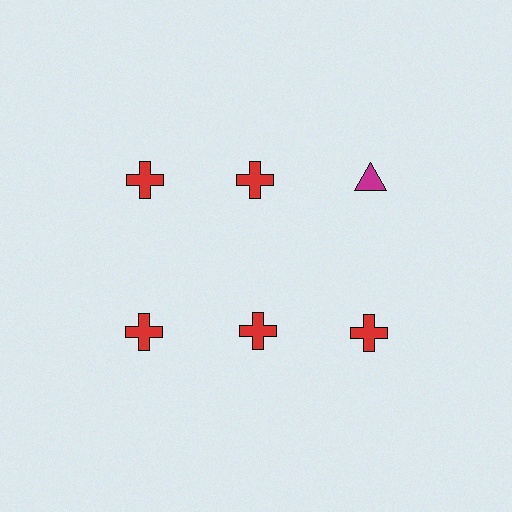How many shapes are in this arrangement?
There are 6 shapes arranged in a grid pattern.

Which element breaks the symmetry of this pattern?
The magenta triangle in the top row, center column breaks the symmetry. All other shapes are red crosses.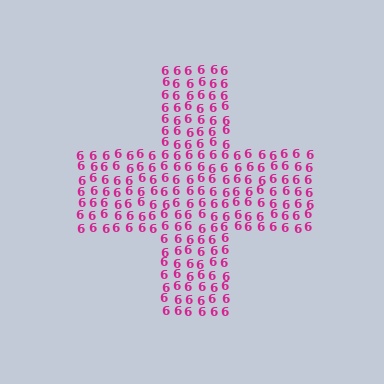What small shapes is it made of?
It is made of small digit 6's.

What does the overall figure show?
The overall figure shows a cross.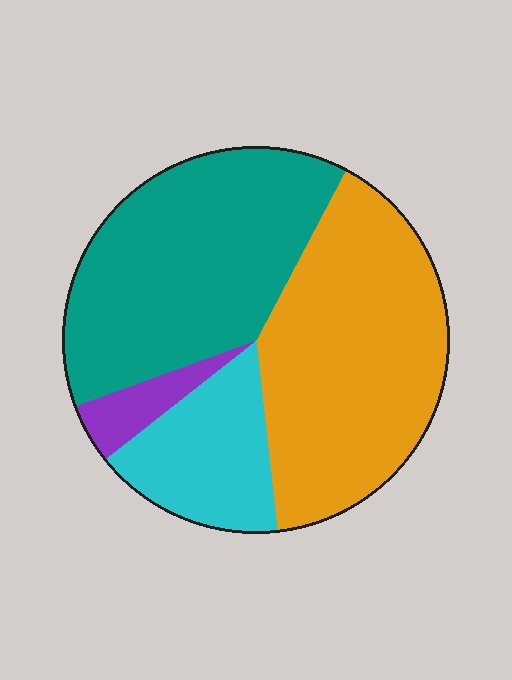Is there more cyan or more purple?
Cyan.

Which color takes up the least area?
Purple, at roughly 5%.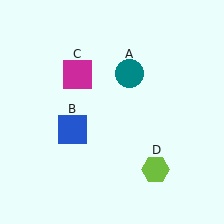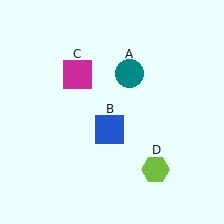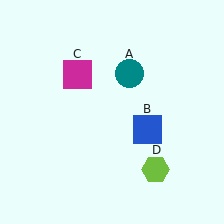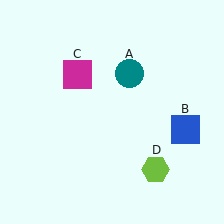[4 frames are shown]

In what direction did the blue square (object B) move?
The blue square (object B) moved right.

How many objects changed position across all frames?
1 object changed position: blue square (object B).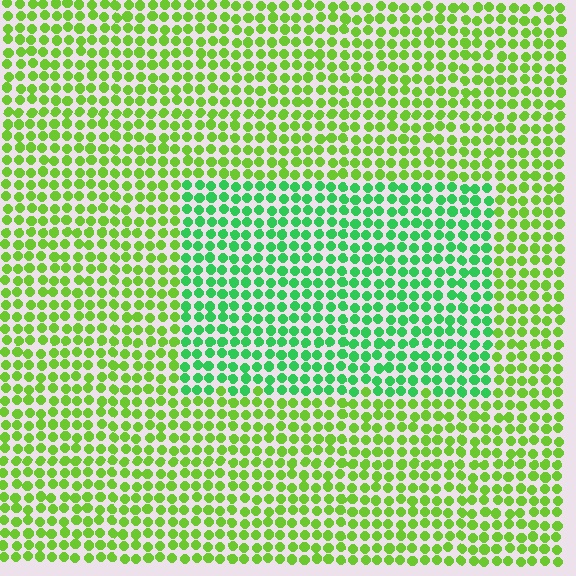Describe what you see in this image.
The image is filled with small lime elements in a uniform arrangement. A rectangle-shaped region is visible where the elements are tinted to a slightly different hue, forming a subtle color boundary.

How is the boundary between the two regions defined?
The boundary is defined purely by a slight shift in hue (about 38 degrees). Spacing, size, and orientation are identical on both sides.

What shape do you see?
I see a rectangle.